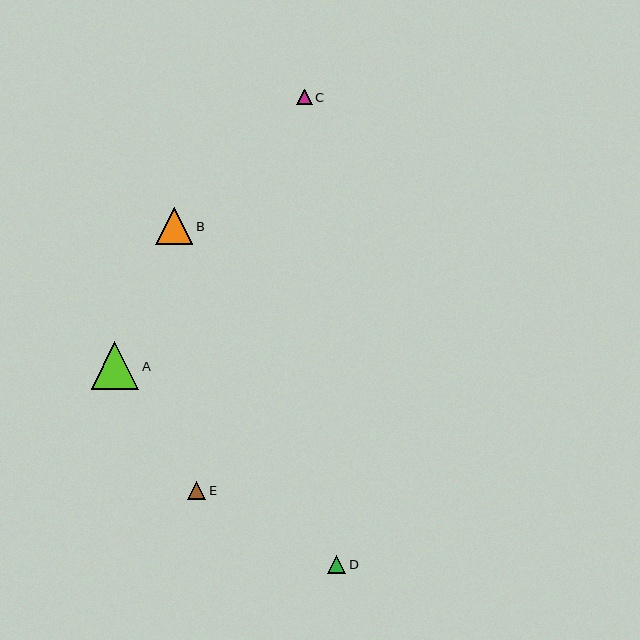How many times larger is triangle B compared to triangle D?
Triangle B is approximately 2.1 times the size of triangle D.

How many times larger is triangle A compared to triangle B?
Triangle A is approximately 1.3 times the size of triangle B.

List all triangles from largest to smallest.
From largest to smallest: A, B, D, E, C.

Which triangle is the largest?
Triangle A is the largest with a size of approximately 47 pixels.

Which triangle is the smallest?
Triangle C is the smallest with a size of approximately 15 pixels.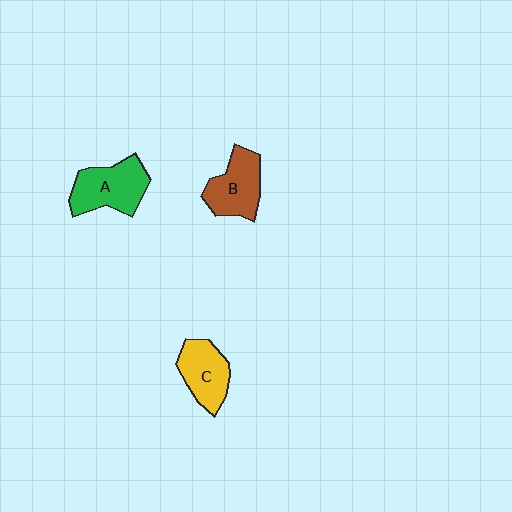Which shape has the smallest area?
Shape C (yellow).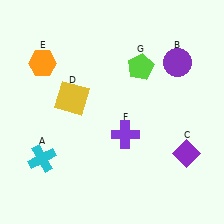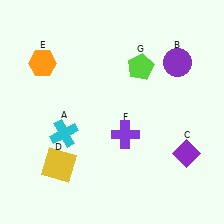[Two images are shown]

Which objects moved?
The objects that moved are: the cyan cross (A), the yellow square (D).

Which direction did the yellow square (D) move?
The yellow square (D) moved down.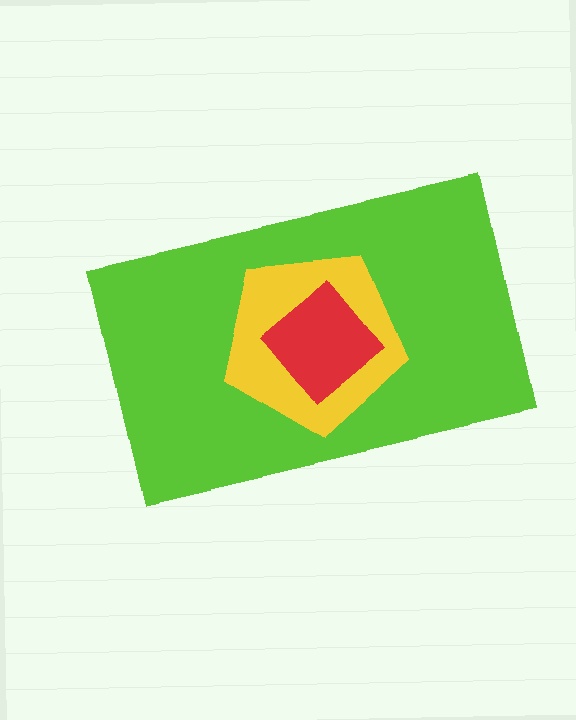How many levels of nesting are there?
3.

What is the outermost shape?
The lime rectangle.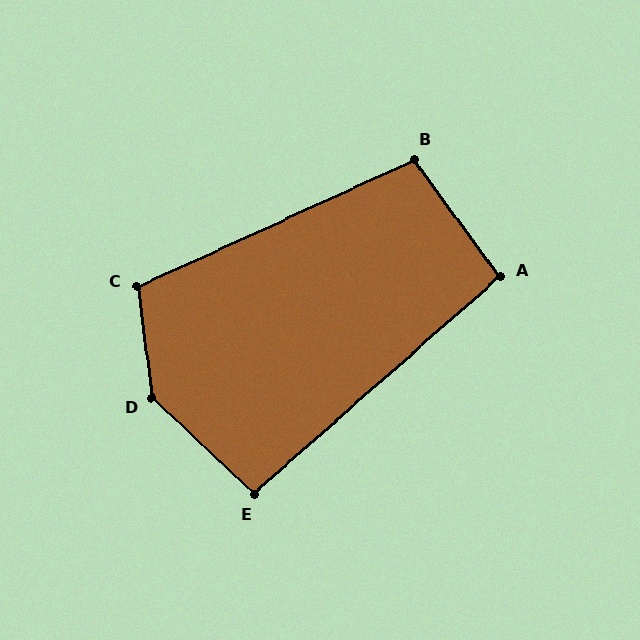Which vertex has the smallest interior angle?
A, at approximately 95 degrees.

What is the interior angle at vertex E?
Approximately 96 degrees (obtuse).